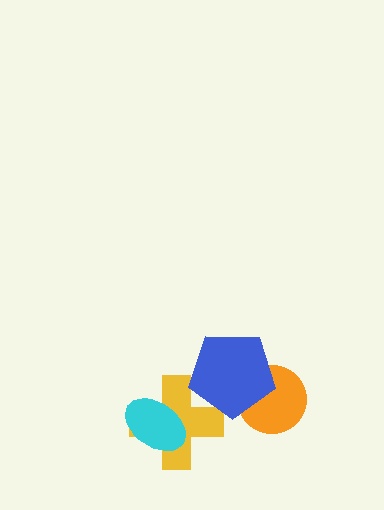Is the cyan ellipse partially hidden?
No, no other shape covers it.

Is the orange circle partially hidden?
Yes, it is partially covered by another shape.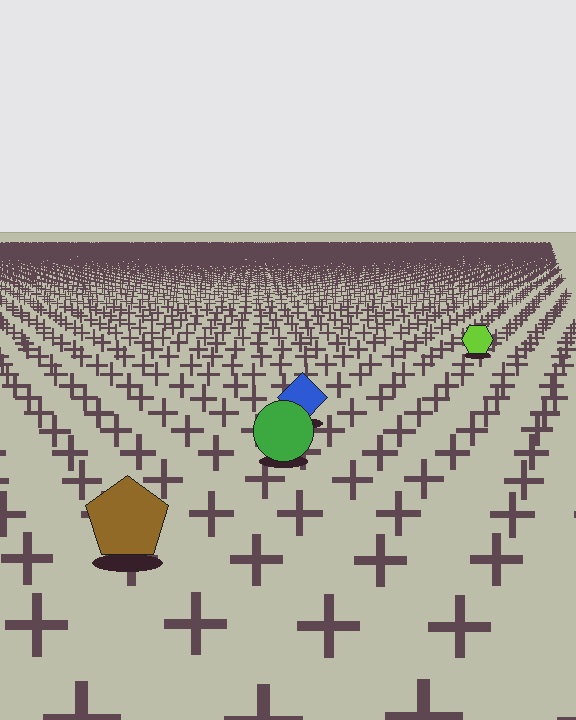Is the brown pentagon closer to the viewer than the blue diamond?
Yes. The brown pentagon is closer — you can tell from the texture gradient: the ground texture is coarser near it.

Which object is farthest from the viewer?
The lime hexagon is farthest from the viewer. It appears smaller and the ground texture around it is denser.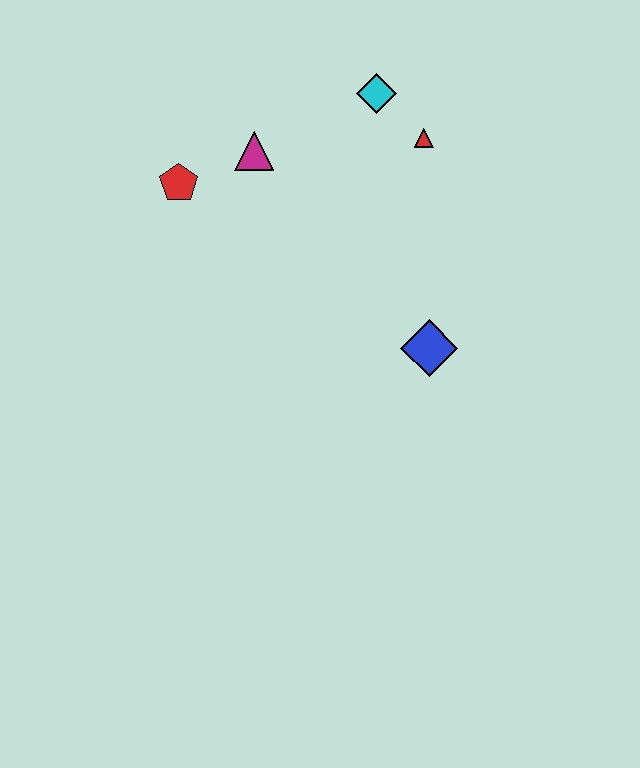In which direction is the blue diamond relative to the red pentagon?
The blue diamond is to the right of the red pentagon.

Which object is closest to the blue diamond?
The red triangle is closest to the blue diamond.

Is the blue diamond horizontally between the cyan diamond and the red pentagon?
No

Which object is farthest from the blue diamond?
The red pentagon is farthest from the blue diamond.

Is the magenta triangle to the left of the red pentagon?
No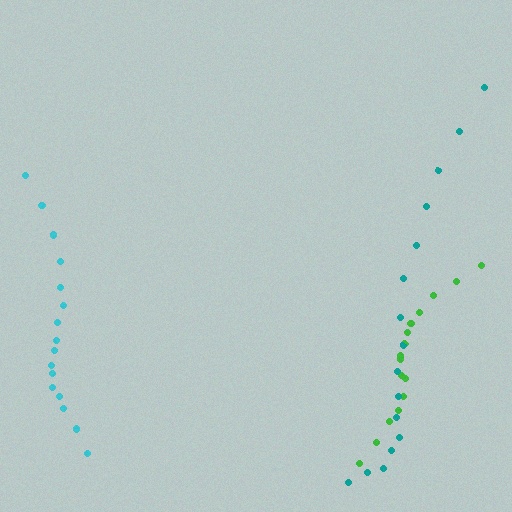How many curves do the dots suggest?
There are 3 distinct paths.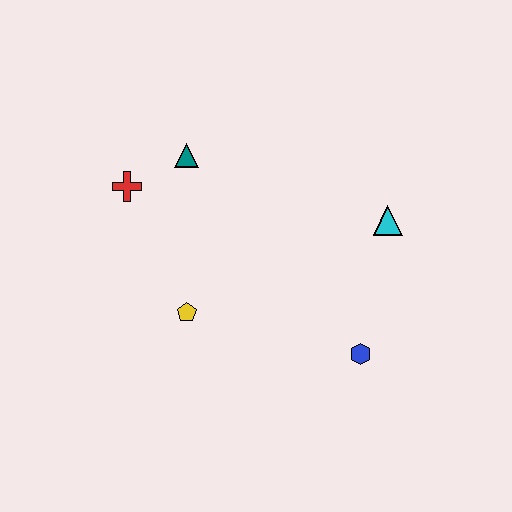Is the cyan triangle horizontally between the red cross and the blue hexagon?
No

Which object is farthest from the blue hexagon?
The red cross is farthest from the blue hexagon.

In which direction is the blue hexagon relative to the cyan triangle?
The blue hexagon is below the cyan triangle.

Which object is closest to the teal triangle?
The red cross is closest to the teal triangle.